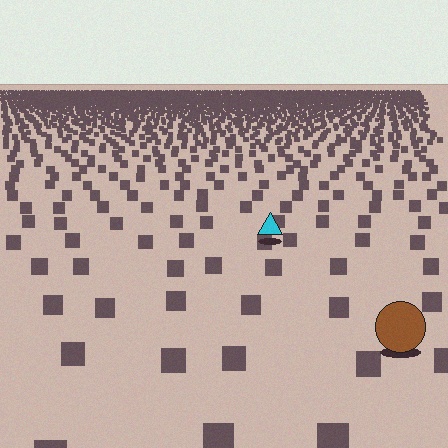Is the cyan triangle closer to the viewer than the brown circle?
No. The brown circle is closer — you can tell from the texture gradient: the ground texture is coarser near it.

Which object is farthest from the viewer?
The cyan triangle is farthest from the viewer. It appears smaller and the ground texture around it is denser.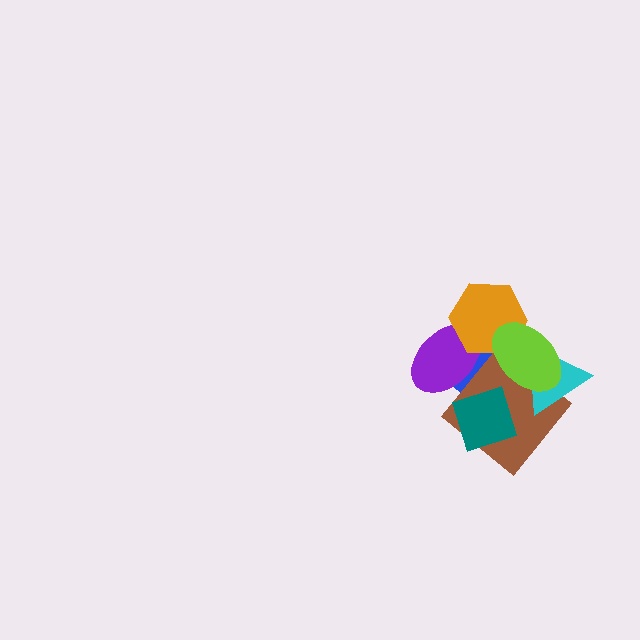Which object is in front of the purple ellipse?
The orange hexagon is in front of the purple ellipse.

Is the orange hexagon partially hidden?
Yes, it is partially covered by another shape.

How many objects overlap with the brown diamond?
4 objects overlap with the brown diamond.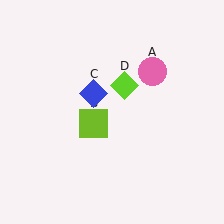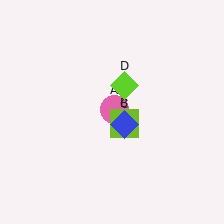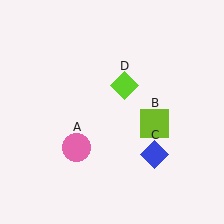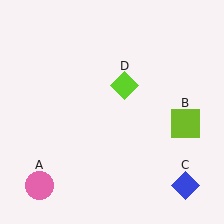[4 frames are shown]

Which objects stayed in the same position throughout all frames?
Lime diamond (object D) remained stationary.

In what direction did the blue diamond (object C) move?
The blue diamond (object C) moved down and to the right.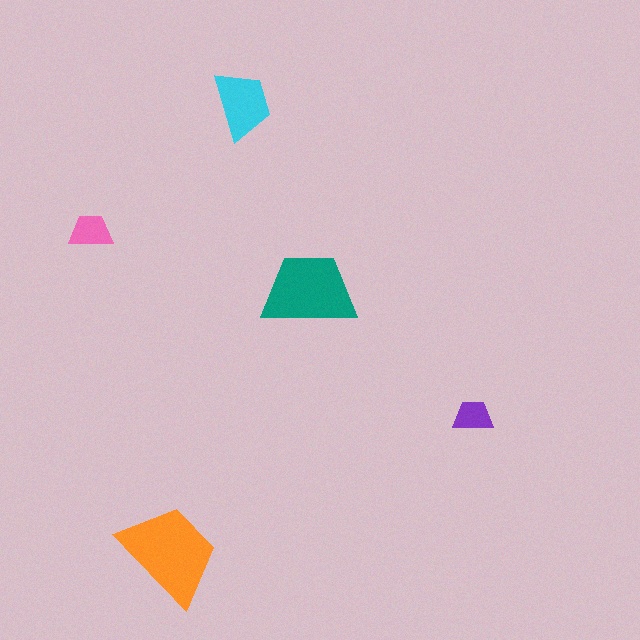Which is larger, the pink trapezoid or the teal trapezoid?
The teal one.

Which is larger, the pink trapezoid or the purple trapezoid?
The pink one.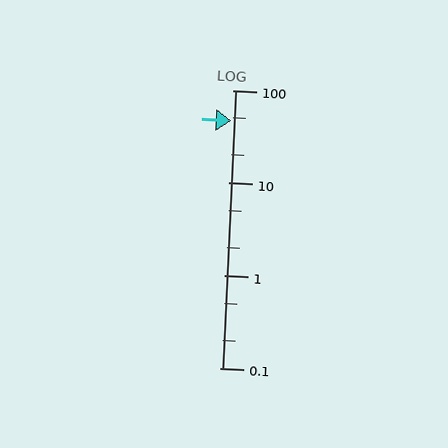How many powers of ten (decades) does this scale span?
The scale spans 3 decades, from 0.1 to 100.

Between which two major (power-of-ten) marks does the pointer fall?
The pointer is between 10 and 100.